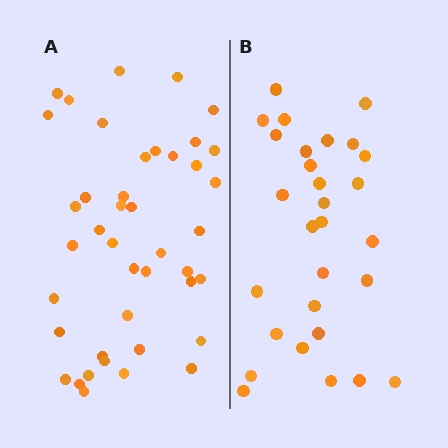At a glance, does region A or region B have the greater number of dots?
Region A (the left region) has more dots.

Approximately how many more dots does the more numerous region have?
Region A has approximately 15 more dots than region B.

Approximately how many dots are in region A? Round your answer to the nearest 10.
About 40 dots. (The exact count is 42, which rounds to 40.)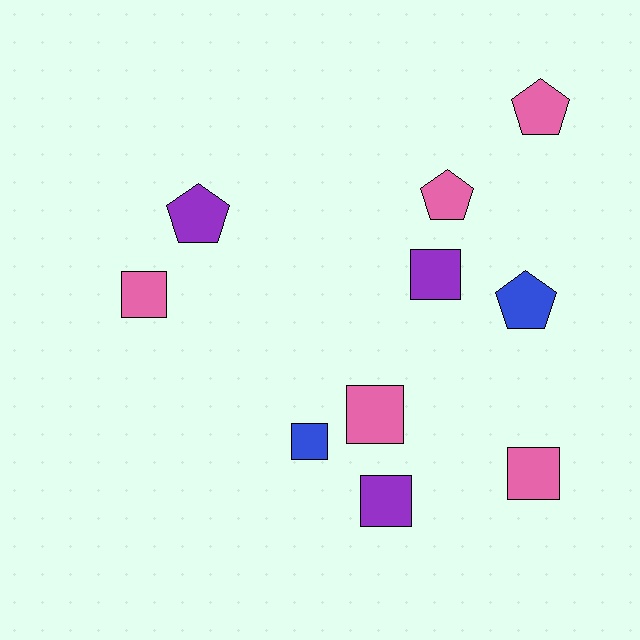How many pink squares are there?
There are 3 pink squares.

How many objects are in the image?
There are 10 objects.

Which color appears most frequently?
Pink, with 5 objects.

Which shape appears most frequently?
Square, with 6 objects.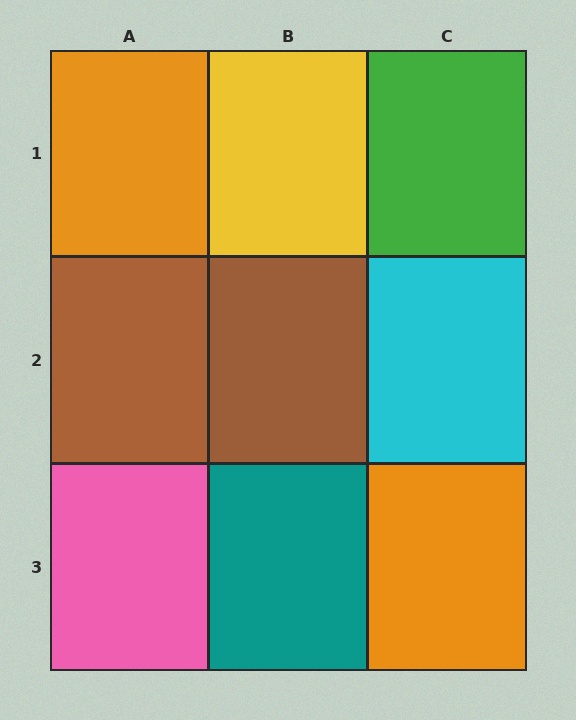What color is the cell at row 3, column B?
Teal.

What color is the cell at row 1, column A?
Orange.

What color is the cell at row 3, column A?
Pink.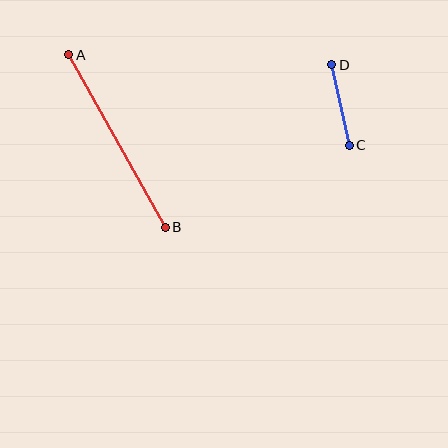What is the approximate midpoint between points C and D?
The midpoint is at approximately (341, 105) pixels.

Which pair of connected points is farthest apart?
Points A and B are farthest apart.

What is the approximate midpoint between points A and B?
The midpoint is at approximately (117, 141) pixels.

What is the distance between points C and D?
The distance is approximately 82 pixels.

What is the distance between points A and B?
The distance is approximately 198 pixels.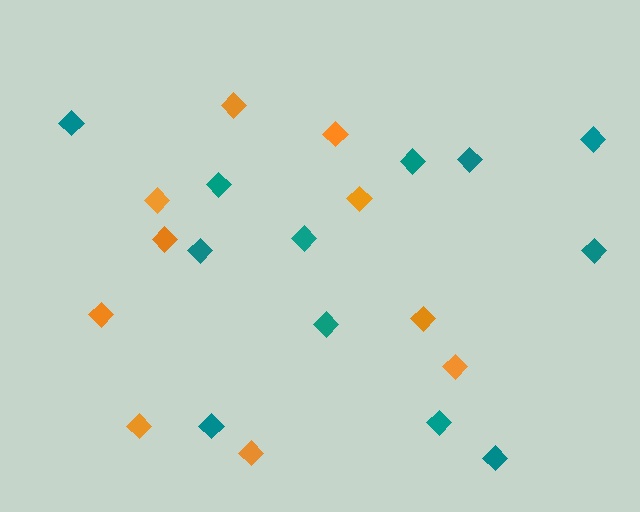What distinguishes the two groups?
There are 2 groups: one group of teal diamonds (12) and one group of orange diamonds (10).